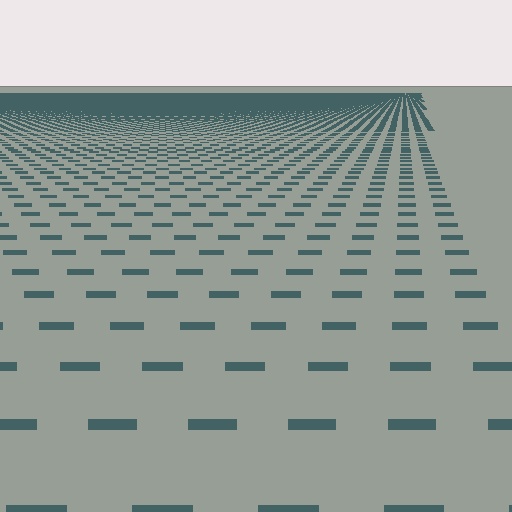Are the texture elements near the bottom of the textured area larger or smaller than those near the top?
Larger. Near the bottom, elements are closer to the viewer and appear at a bigger on-screen size.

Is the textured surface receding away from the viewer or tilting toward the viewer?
The surface is receding away from the viewer. Texture elements get smaller and denser toward the top.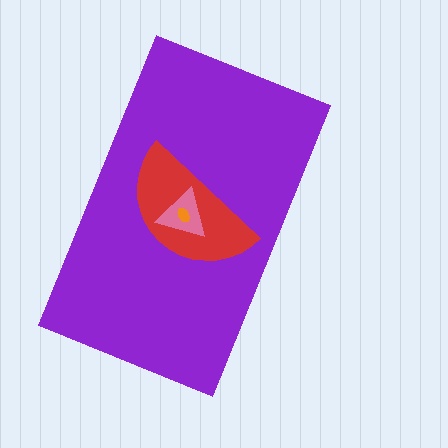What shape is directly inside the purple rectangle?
The red semicircle.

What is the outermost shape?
The purple rectangle.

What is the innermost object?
The orange ellipse.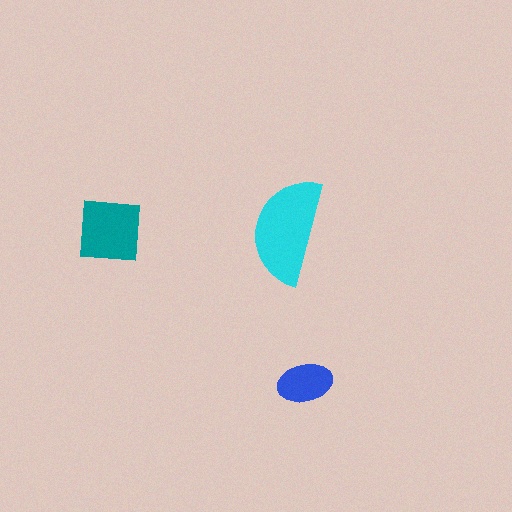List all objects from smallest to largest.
The blue ellipse, the teal square, the cyan semicircle.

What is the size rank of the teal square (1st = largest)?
2nd.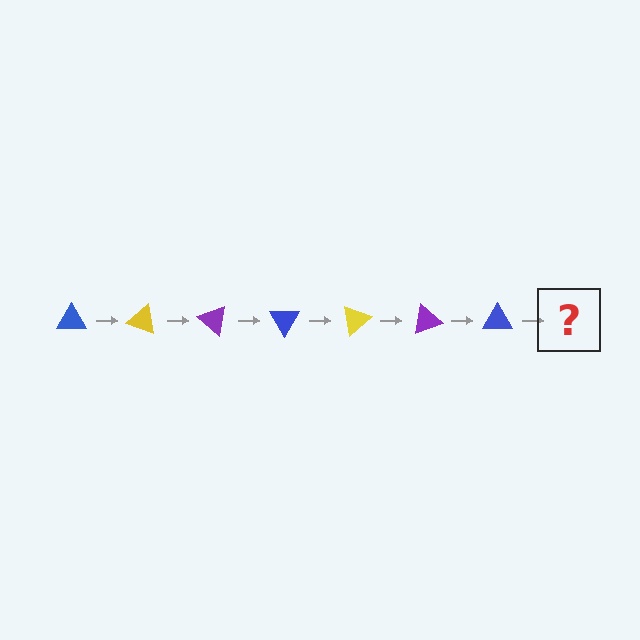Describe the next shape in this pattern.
It should be a yellow triangle, rotated 140 degrees from the start.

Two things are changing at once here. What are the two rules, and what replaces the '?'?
The two rules are that it rotates 20 degrees each step and the color cycles through blue, yellow, and purple. The '?' should be a yellow triangle, rotated 140 degrees from the start.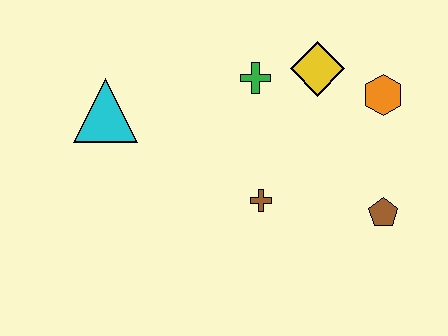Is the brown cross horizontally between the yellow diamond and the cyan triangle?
Yes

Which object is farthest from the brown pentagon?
The cyan triangle is farthest from the brown pentagon.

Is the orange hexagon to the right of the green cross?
Yes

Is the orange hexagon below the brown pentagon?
No